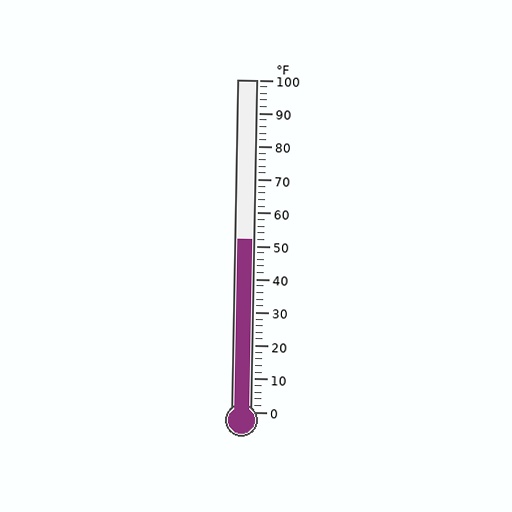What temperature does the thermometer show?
The thermometer shows approximately 52°F.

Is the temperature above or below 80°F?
The temperature is below 80°F.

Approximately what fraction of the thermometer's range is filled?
The thermometer is filled to approximately 50% of its range.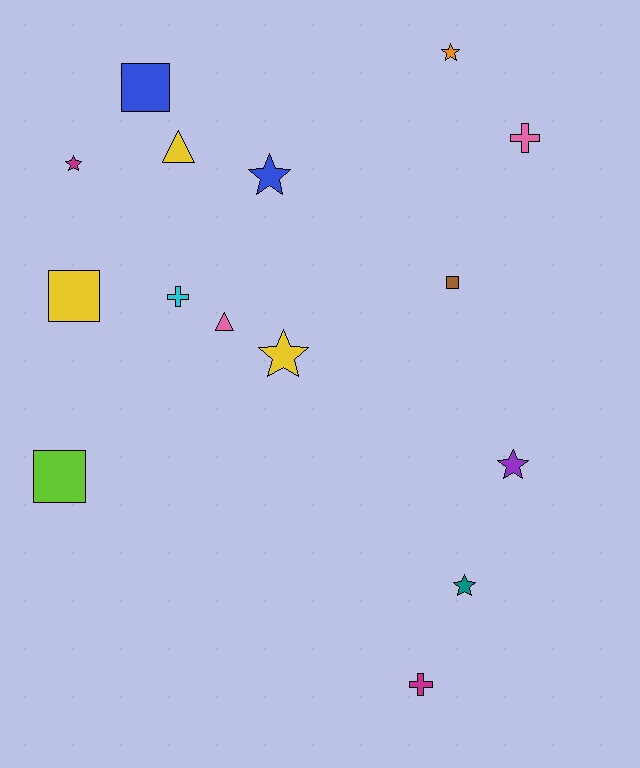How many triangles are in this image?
There are 2 triangles.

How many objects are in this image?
There are 15 objects.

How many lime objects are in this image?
There is 1 lime object.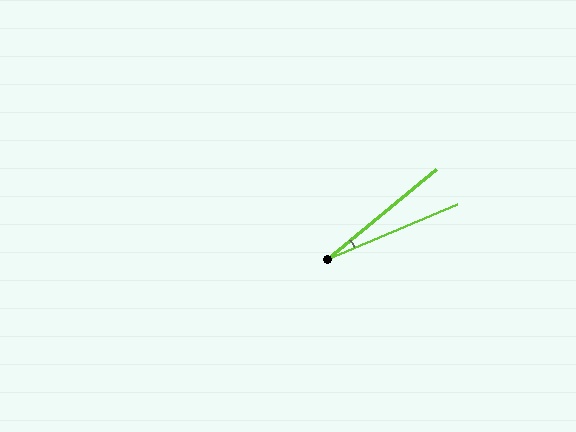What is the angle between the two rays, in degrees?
Approximately 16 degrees.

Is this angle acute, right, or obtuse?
It is acute.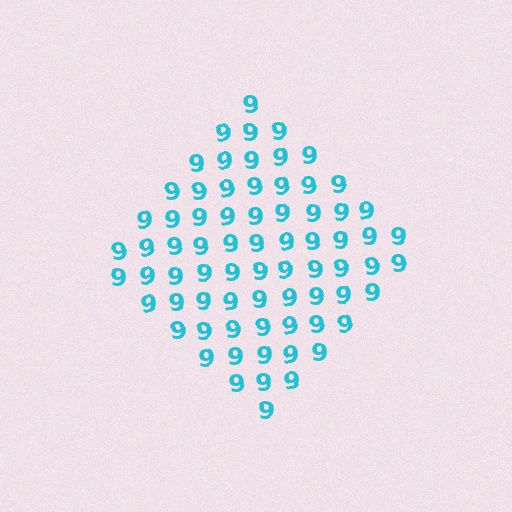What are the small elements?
The small elements are digit 9's.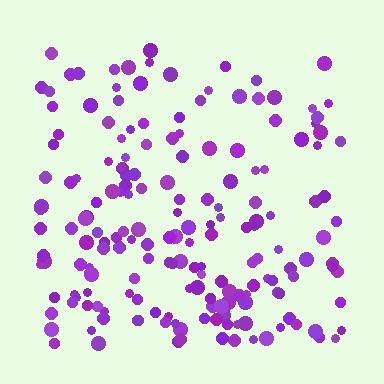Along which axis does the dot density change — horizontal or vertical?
Vertical.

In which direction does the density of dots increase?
From top to bottom, with the bottom side densest.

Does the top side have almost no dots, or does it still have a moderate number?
Still a moderate number, just noticeably fewer than the bottom.